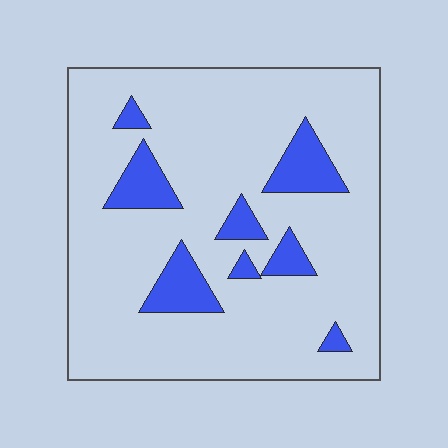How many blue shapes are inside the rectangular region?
8.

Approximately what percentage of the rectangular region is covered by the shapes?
Approximately 15%.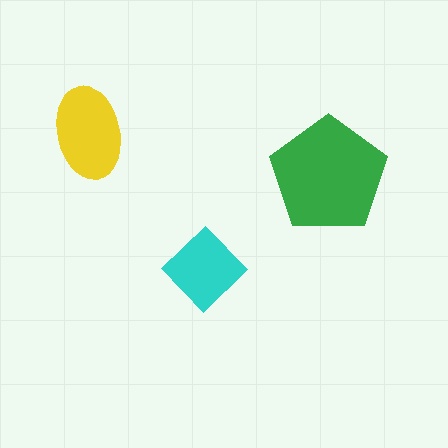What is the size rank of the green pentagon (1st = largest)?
1st.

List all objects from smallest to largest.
The cyan diamond, the yellow ellipse, the green pentagon.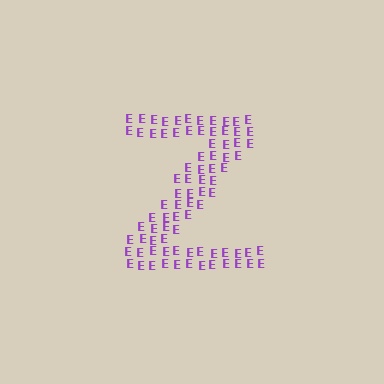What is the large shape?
The large shape is the letter Z.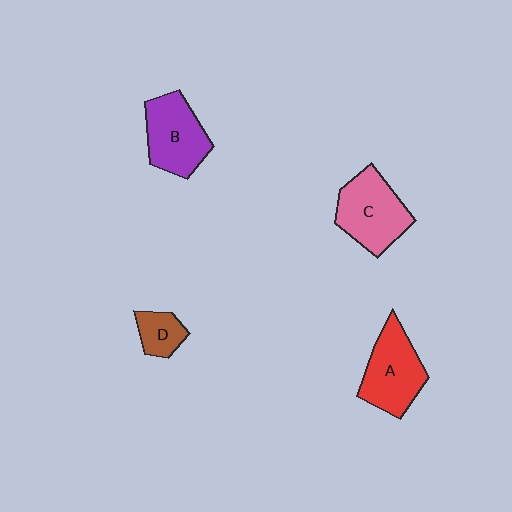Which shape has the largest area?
Shape C (pink).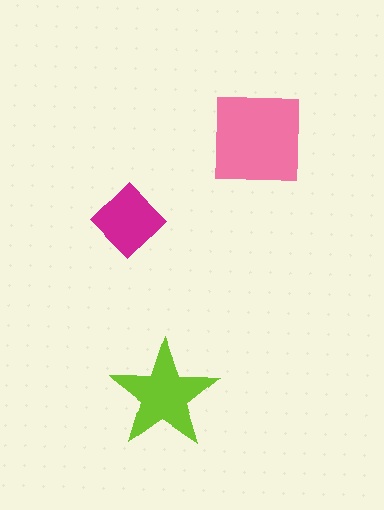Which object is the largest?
The pink square.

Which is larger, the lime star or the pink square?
The pink square.